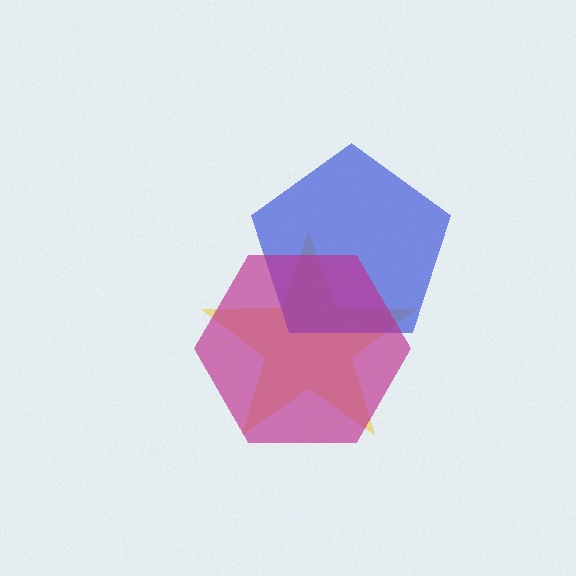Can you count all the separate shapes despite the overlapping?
Yes, there are 3 separate shapes.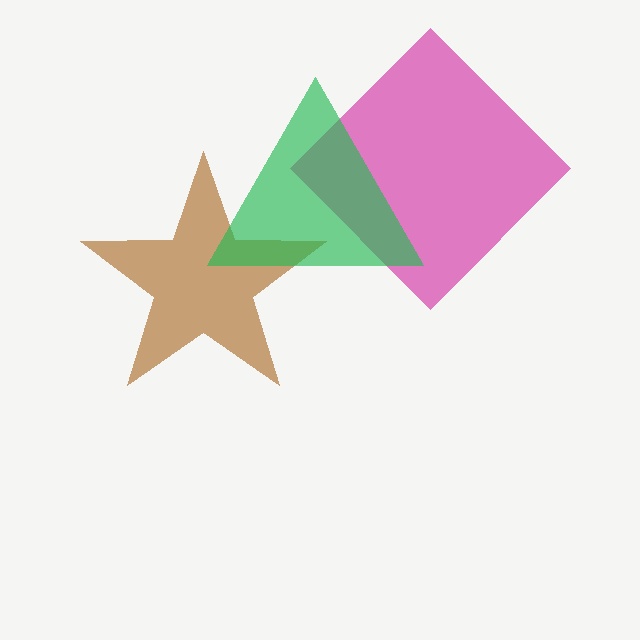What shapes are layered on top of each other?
The layered shapes are: a brown star, a magenta diamond, a green triangle.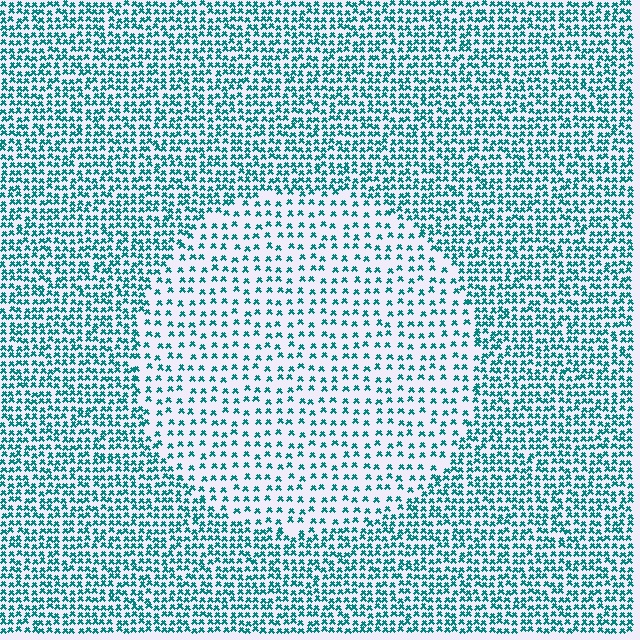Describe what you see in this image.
The image contains small teal elements arranged at two different densities. A circle-shaped region is visible where the elements are less densely packed than the surrounding area.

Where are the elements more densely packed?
The elements are more densely packed outside the circle boundary.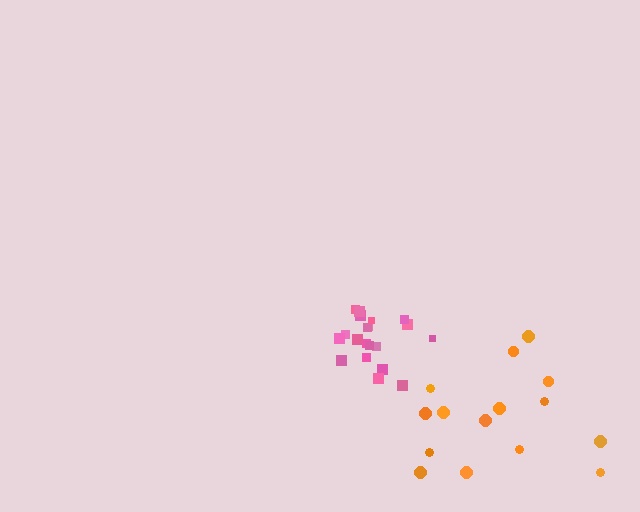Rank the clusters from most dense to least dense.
pink, orange.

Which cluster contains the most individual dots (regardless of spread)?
Pink (20).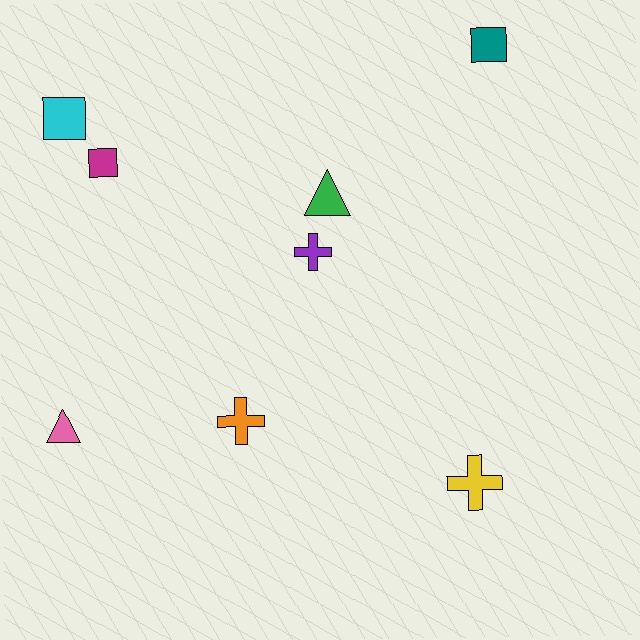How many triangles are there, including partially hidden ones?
There are 2 triangles.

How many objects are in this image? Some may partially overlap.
There are 8 objects.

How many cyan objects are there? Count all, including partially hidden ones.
There is 1 cyan object.